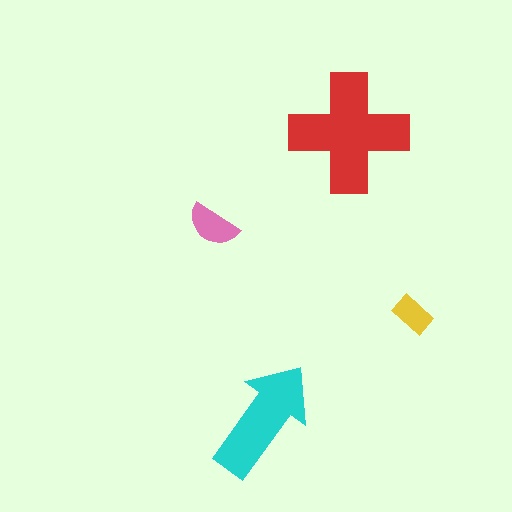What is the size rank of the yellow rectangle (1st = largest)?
4th.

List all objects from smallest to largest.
The yellow rectangle, the pink semicircle, the cyan arrow, the red cross.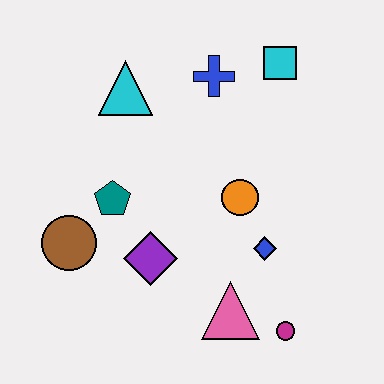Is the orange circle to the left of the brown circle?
No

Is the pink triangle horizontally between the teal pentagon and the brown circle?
No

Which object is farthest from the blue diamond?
The cyan triangle is farthest from the blue diamond.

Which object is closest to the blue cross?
The cyan square is closest to the blue cross.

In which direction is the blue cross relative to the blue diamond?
The blue cross is above the blue diamond.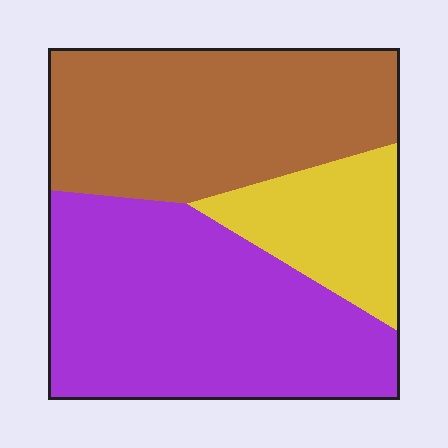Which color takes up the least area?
Yellow, at roughly 15%.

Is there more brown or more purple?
Purple.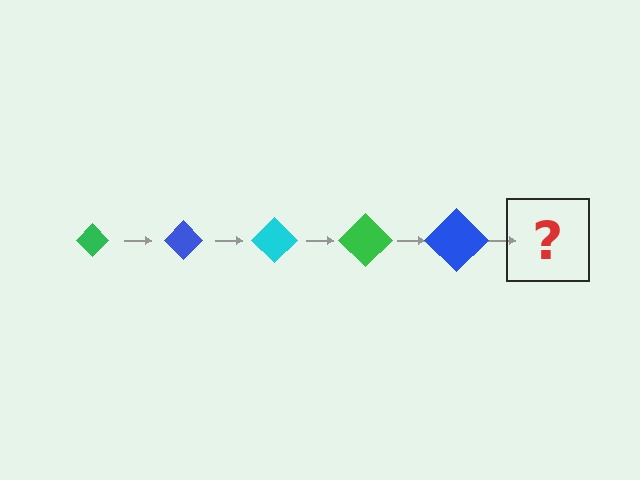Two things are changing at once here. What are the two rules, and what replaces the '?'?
The two rules are that the diamond grows larger each step and the color cycles through green, blue, and cyan. The '?' should be a cyan diamond, larger than the previous one.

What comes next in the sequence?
The next element should be a cyan diamond, larger than the previous one.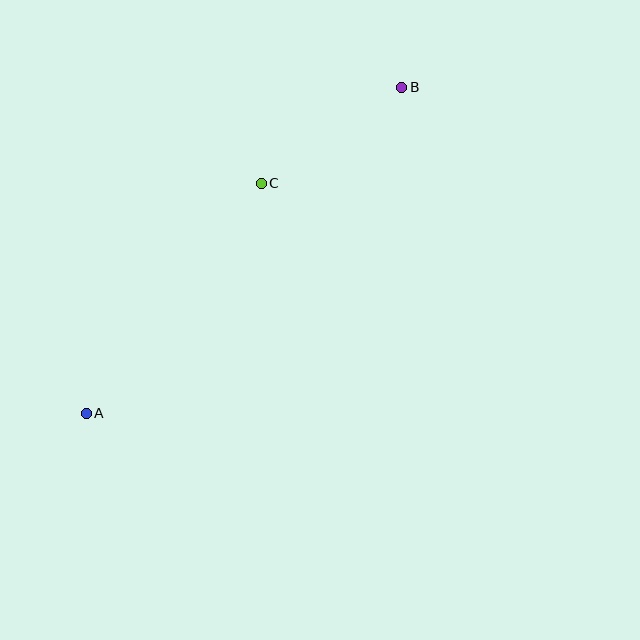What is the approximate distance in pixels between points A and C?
The distance between A and C is approximately 289 pixels.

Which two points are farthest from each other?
Points A and B are farthest from each other.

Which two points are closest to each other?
Points B and C are closest to each other.